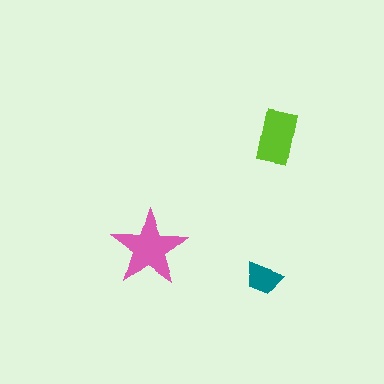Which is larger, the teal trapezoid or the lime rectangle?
The lime rectangle.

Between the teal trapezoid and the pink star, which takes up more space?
The pink star.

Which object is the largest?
The pink star.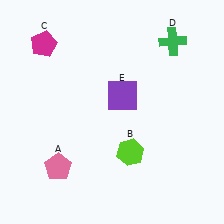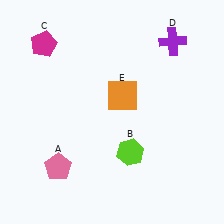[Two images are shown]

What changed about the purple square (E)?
In Image 1, E is purple. In Image 2, it changed to orange.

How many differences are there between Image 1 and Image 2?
There are 2 differences between the two images.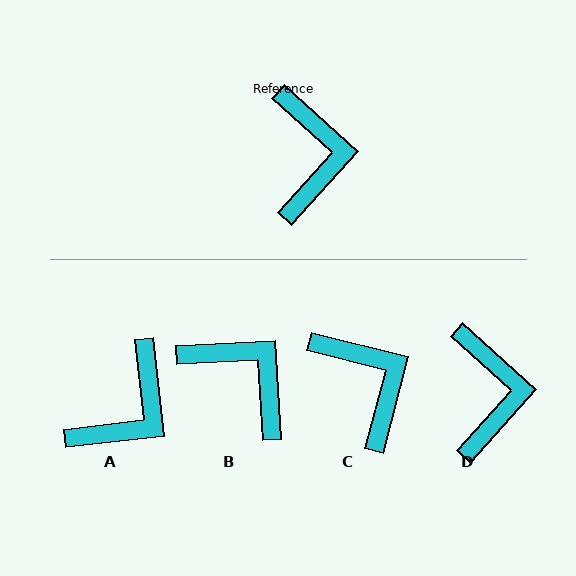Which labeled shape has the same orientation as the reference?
D.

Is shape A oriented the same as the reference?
No, it is off by about 41 degrees.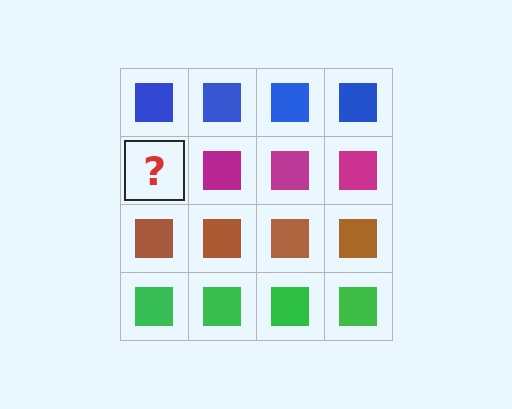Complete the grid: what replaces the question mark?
The question mark should be replaced with a magenta square.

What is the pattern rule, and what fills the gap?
The rule is that each row has a consistent color. The gap should be filled with a magenta square.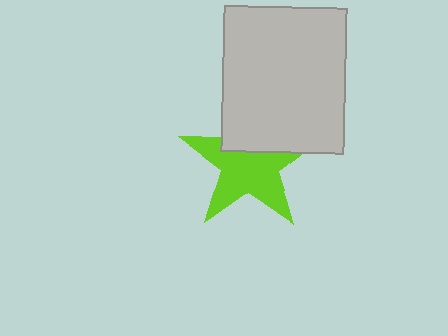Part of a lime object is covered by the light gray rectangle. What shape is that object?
It is a star.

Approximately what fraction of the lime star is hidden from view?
Roughly 33% of the lime star is hidden behind the light gray rectangle.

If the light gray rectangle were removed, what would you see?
You would see the complete lime star.